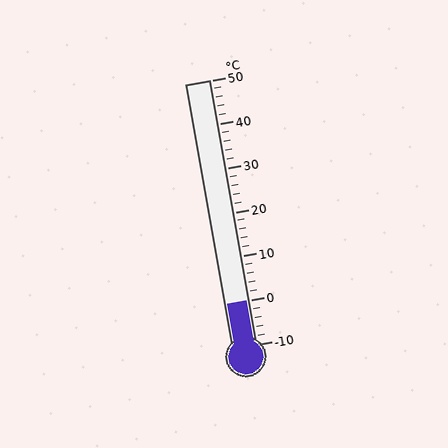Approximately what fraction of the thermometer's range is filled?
The thermometer is filled to approximately 15% of its range.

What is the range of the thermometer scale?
The thermometer scale ranges from -10°C to 50°C.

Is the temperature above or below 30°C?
The temperature is below 30°C.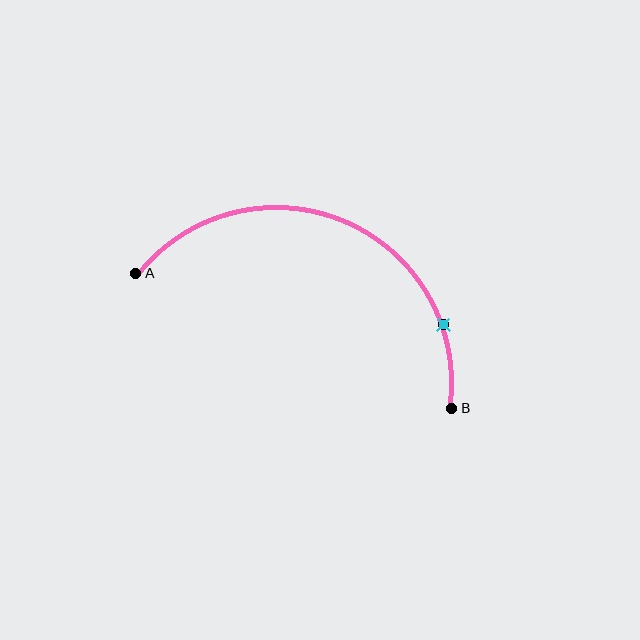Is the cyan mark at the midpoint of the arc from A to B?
No. The cyan mark lies on the arc but is closer to endpoint B. The arc midpoint would be at the point on the curve equidistant along the arc from both A and B.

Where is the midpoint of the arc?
The arc midpoint is the point on the curve farthest from the straight line joining A and B. It sits above that line.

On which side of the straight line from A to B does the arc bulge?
The arc bulges above the straight line connecting A and B.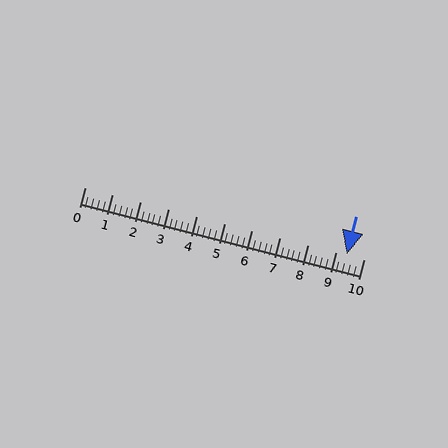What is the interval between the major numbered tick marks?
The major tick marks are spaced 1 units apart.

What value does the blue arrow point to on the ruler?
The blue arrow points to approximately 9.4.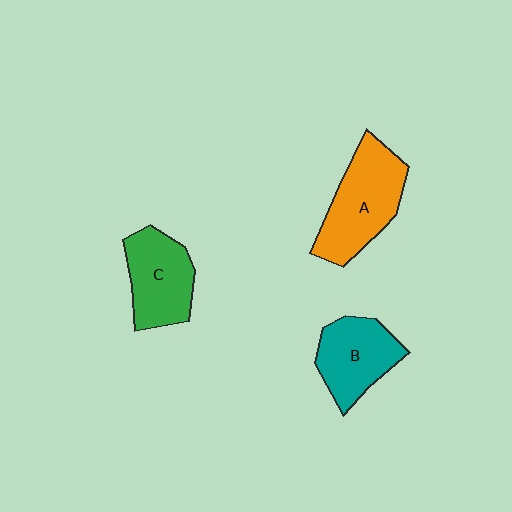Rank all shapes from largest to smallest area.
From largest to smallest: A (orange), C (green), B (teal).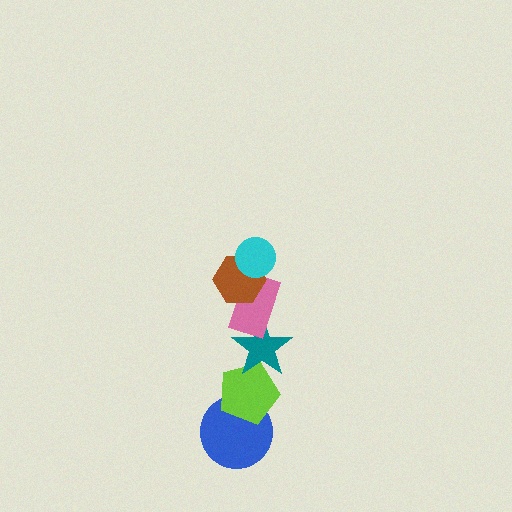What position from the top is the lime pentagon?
The lime pentagon is 5th from the top.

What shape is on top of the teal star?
The pink rectangle is on top of the teal star.